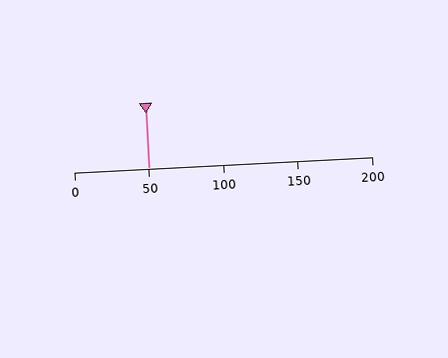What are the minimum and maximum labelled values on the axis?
The axis runs from 0 to 200.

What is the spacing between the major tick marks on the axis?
The major ticks are spaced 50 apart.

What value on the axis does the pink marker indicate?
The marker indicates approximately 50.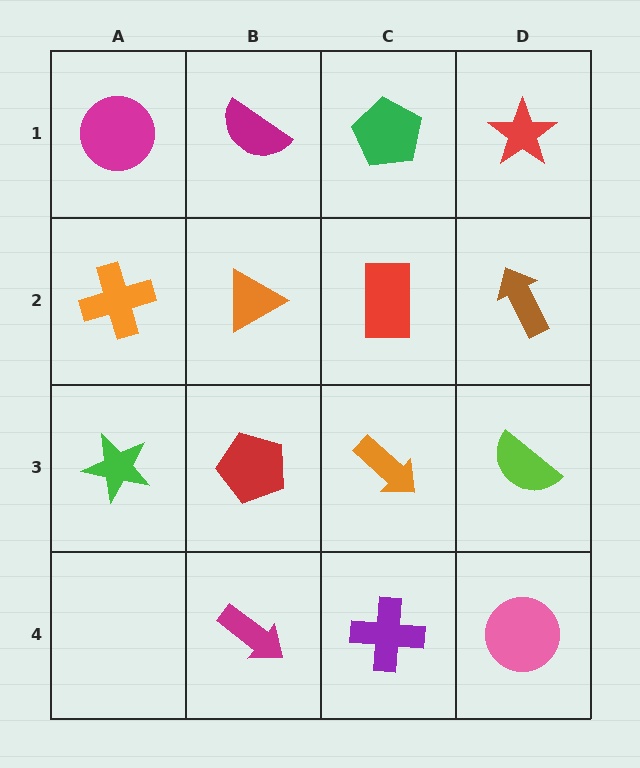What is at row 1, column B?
A magenta semicircle.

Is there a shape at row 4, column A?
No, that cell is empty.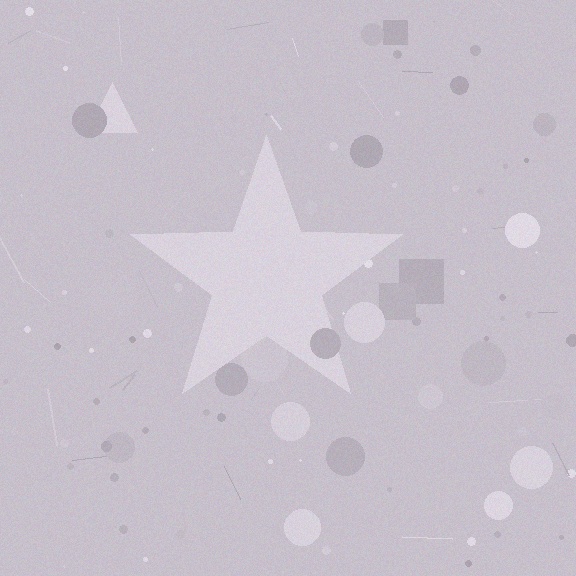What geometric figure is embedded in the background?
A star is embedded in the background.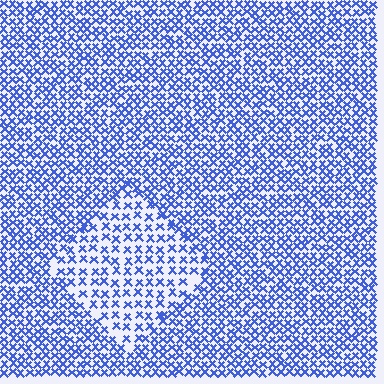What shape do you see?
I see a diamond.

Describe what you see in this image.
The image contains small blue elements arranged at two different densities. A diamond-shaped region is visible where the elements are less densely packed than the surrounding area.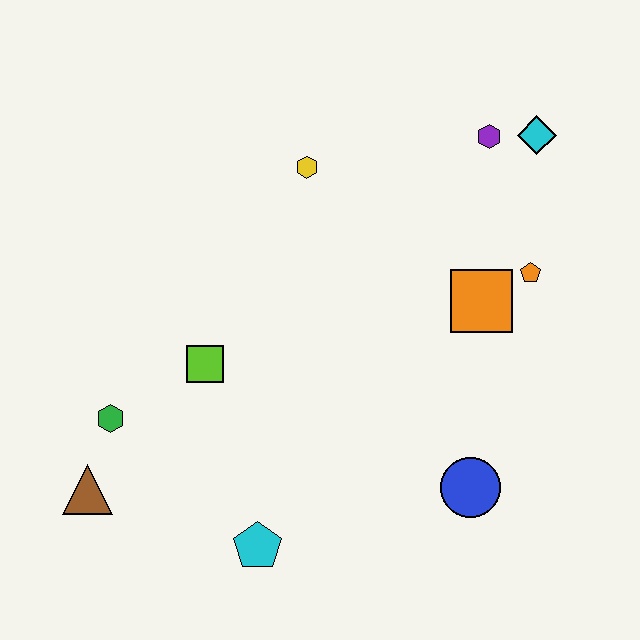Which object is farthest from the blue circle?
The brown triangle is farthest from the blue circle.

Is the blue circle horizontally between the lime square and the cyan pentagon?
No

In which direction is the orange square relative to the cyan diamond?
The orange square is below the cyan diamond.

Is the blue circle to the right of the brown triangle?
Yes